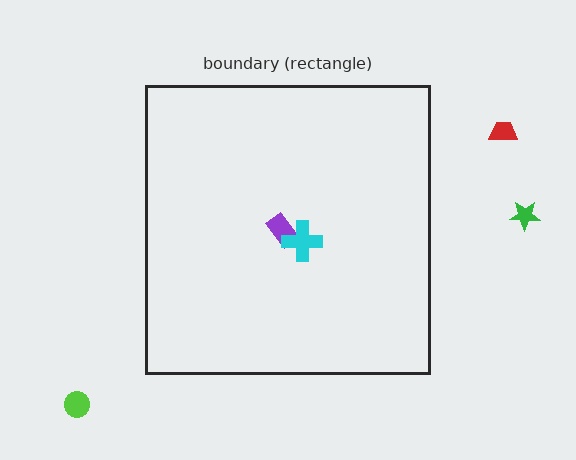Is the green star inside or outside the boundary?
Outside.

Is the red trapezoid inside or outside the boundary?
Outside.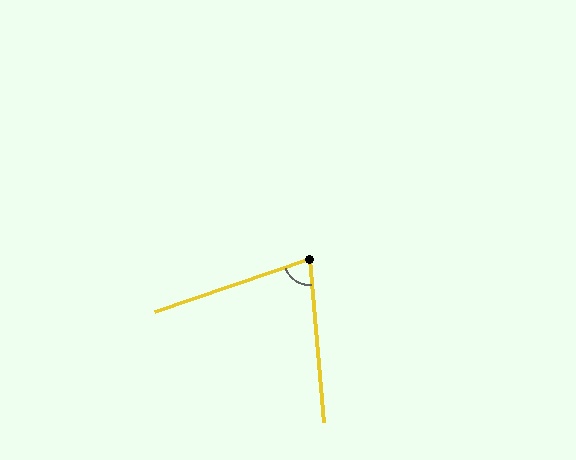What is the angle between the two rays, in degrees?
Approximately 76 degrees.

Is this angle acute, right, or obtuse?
It is acute.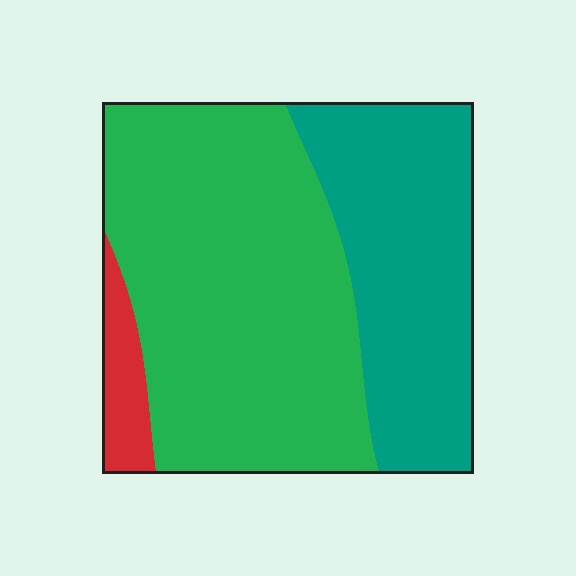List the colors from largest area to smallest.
From largest to smallest: green, teal, red.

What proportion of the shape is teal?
Teal covers about 35% of the shape.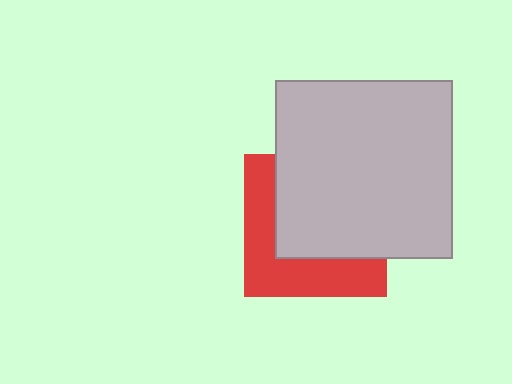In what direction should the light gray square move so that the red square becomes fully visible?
The light gray square should move toward the upper-right. That is the shortest direction to clear the overlap and leave the red square fully visible.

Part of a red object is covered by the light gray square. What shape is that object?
It is a square.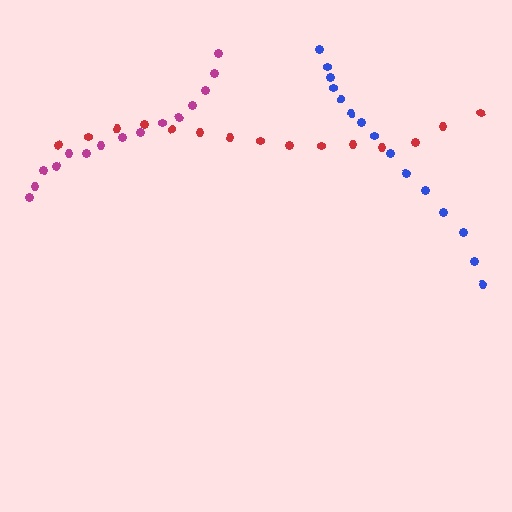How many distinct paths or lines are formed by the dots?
There are 3 distinct paths.